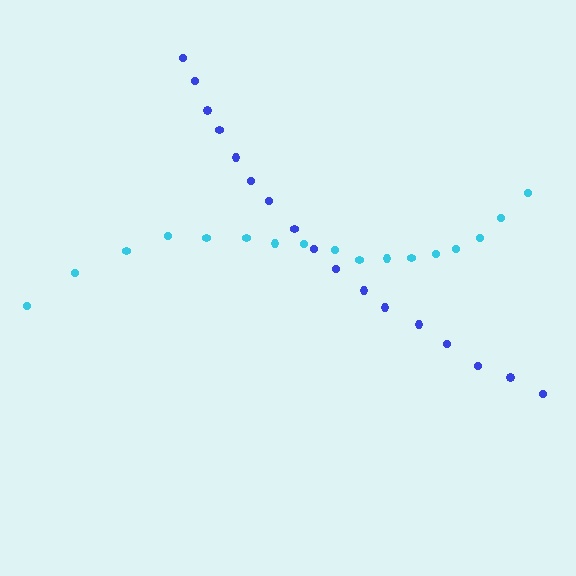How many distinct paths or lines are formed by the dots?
There are 2 distinct paths.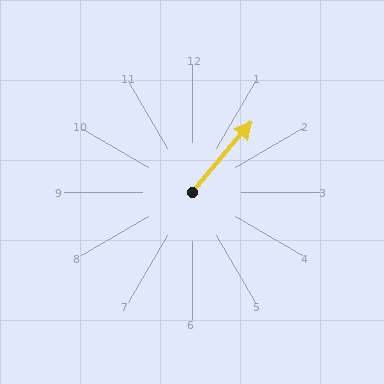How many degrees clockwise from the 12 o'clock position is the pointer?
Approximately 40 degrees.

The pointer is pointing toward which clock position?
Roughly 1 o'clock.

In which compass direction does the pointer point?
Northeast.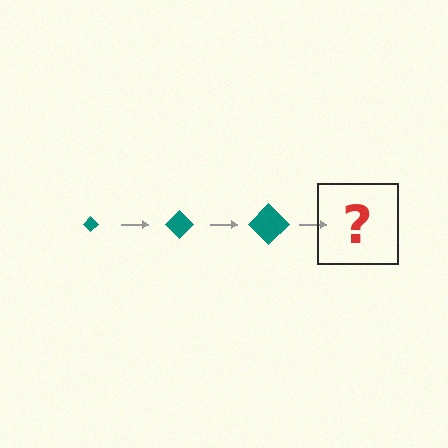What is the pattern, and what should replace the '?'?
The pattern is that the diamond gets progressively larger each step. The '?' should be a teal diamond, larger than the previous one.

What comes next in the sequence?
The next element should be a teal diamond, larger than the previous one.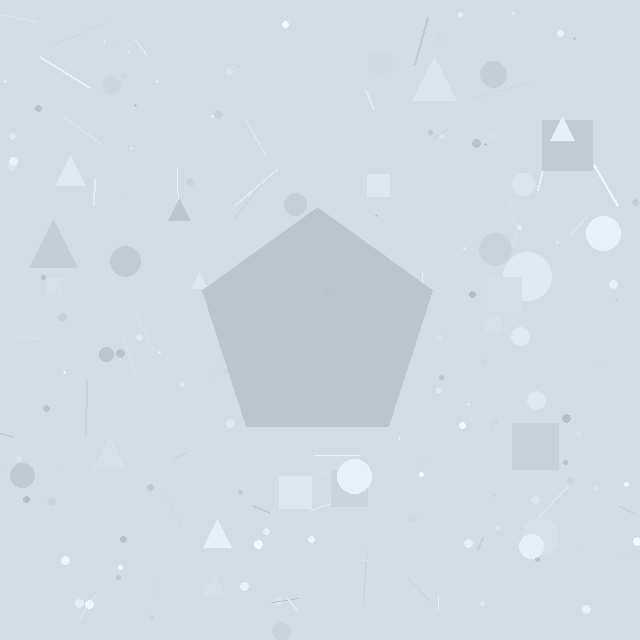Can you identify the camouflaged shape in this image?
The camouflaged shape is a pentagon.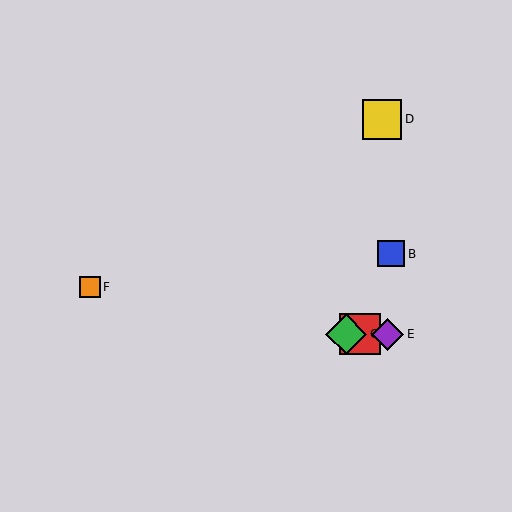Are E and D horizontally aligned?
No, E is at y≈334 and D is at y≈119.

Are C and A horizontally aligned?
Yes, both are at y≈334.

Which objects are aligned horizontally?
Objects A, C, E are aligned horizontally.